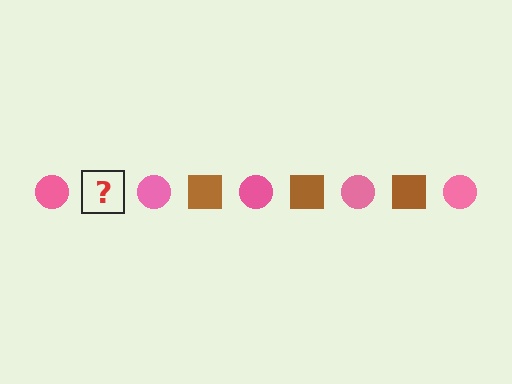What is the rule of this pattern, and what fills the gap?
The rule is that the pattern alternates between pink circle and brown square. The gap should be filled with a brown square.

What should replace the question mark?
The question mark should be replaced with a brown square.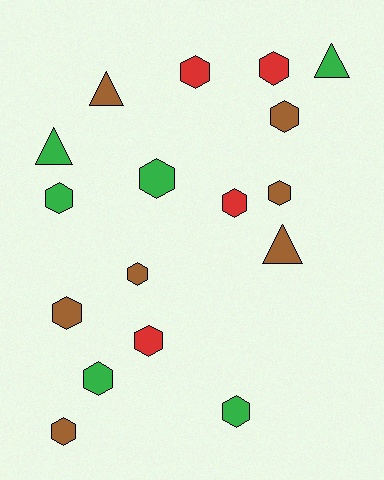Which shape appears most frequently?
Hexagon, with 13 objects.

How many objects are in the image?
There are 17 objects.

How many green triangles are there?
There are 2 green triangles.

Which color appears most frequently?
Brown, with 7 objects.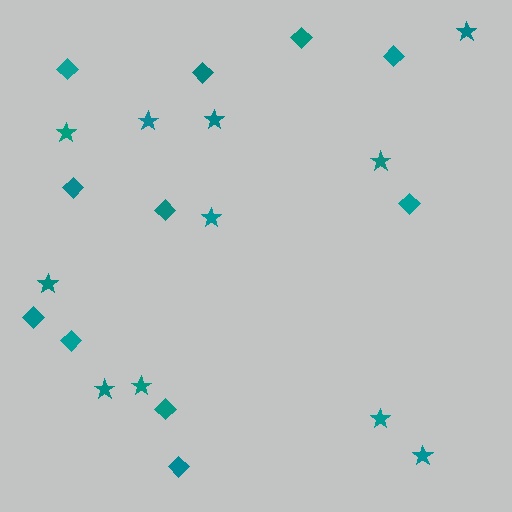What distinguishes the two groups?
There are 2 groups: one group of stars (11) and one group of diamonds (11).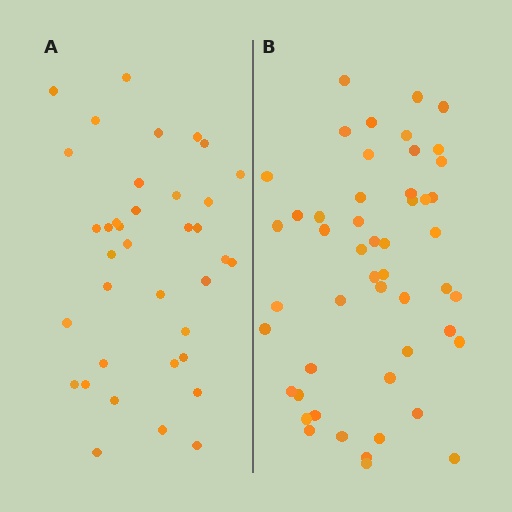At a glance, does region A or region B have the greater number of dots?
Region B (the right region) has more dots.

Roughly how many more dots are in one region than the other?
Region B has approximately 15 more dots than region A.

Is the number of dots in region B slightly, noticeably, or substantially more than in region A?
Region B has noticeably more, but not dramatically so. The ratio is roughly 1.4 to 1.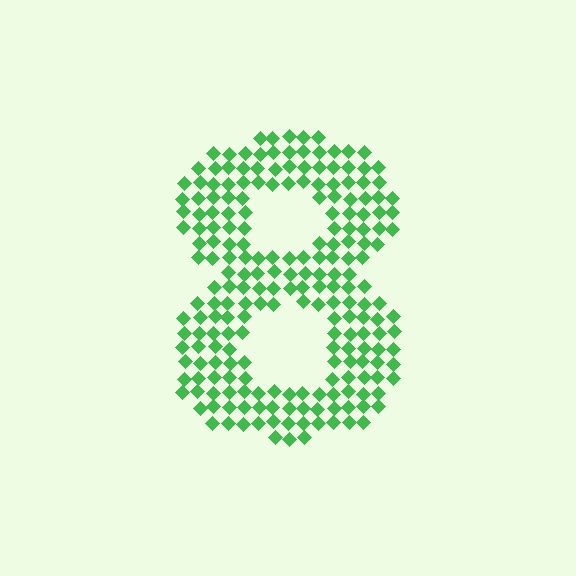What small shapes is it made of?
It is made of small diamonds.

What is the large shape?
The large shape is the digit 8.